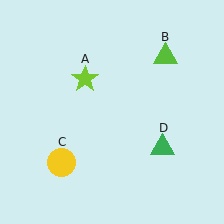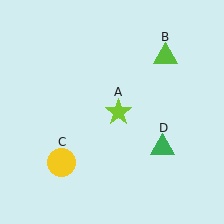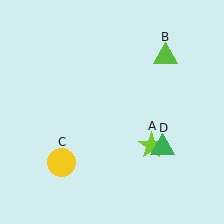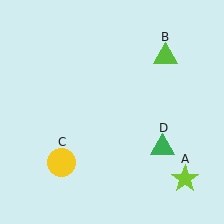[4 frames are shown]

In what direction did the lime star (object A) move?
The lime star (object A) moved down and to the right.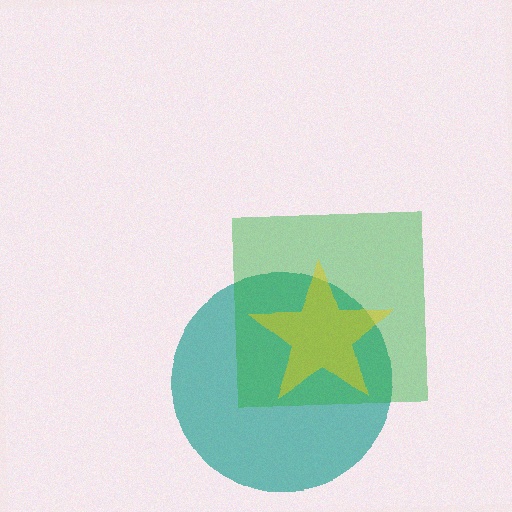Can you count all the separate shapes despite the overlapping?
Yes, there are 3 separate shapes.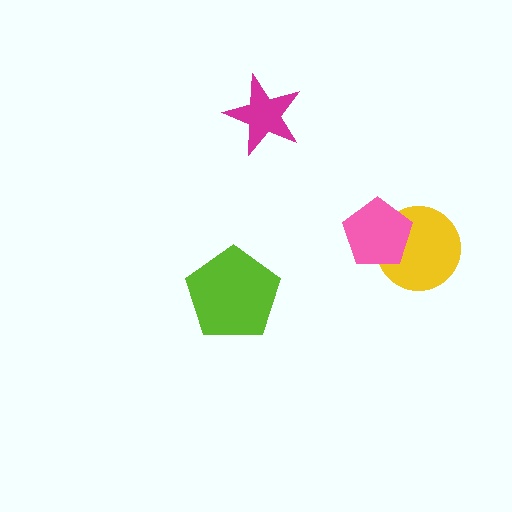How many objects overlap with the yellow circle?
1 object overlaps with the yellow circle.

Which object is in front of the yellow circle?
The pink pentagon is in front of the yellow circle.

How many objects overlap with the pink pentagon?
1 object overlaps with the pink pentagon.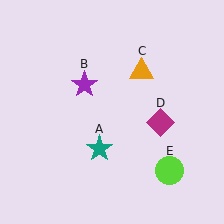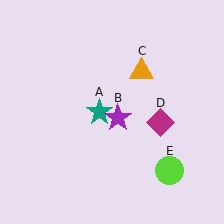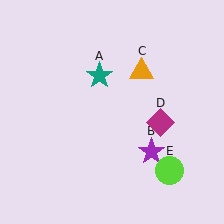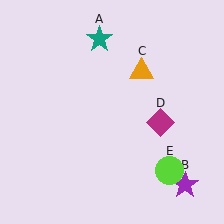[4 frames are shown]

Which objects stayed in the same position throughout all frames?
Orange triangle (object C) and magenta diamond (object D) and lime circle (object E) remained stationary.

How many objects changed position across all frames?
2 objects changed position: teal star (object A), purple star (object B).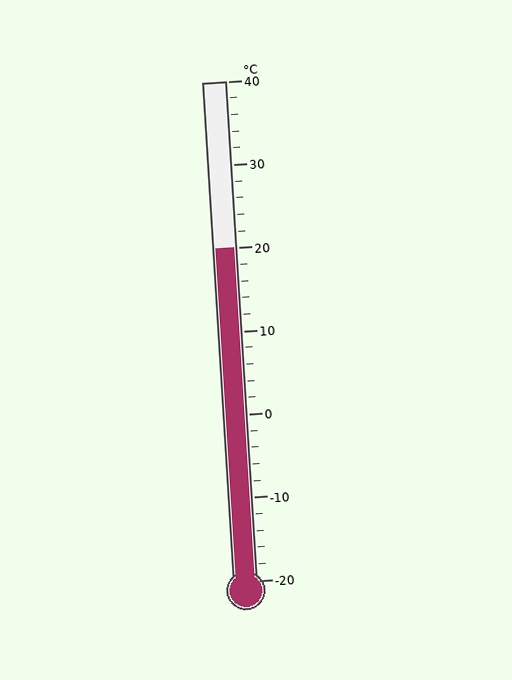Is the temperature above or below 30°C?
The temperature is below 30°C.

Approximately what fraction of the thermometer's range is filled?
The thermometer is filled to approximately 65% of its range.